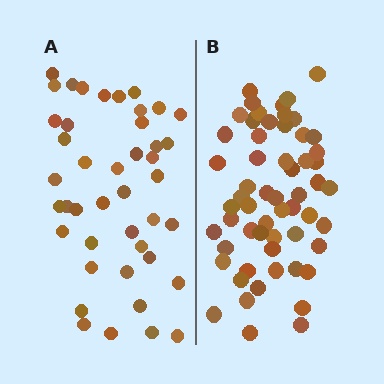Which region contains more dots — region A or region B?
Region B (the right region) has more dots.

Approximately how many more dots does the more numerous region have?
Region B has approximately 15 more dots than region A.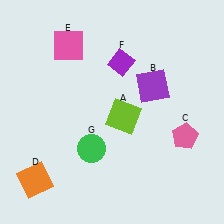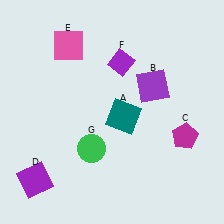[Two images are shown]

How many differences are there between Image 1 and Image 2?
There are 3 differences between the two images.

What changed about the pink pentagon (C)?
In Image 1, C is pink. In Image 2, it changed to magenta.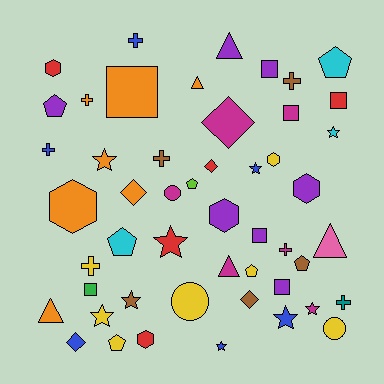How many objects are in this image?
There are 50 objects.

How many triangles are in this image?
There are 5 triangles.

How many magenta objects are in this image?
There are 6 magenta objects.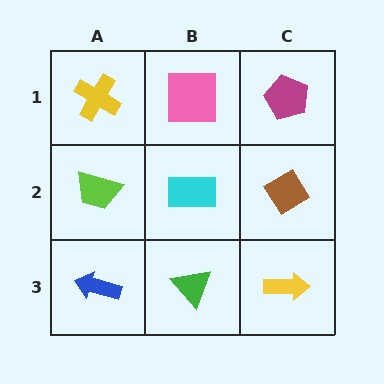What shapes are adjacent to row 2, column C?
A magenta pentagon (row 1, column C), a yellow arrow (row 3, column C), a cyan rectangle (row 2, column B).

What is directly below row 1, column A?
A lime trapezoid.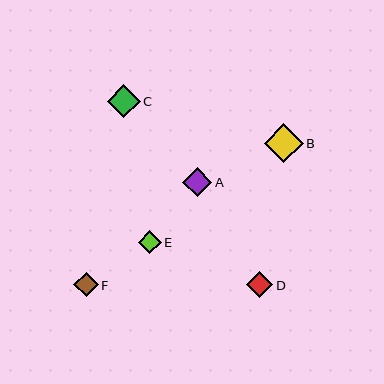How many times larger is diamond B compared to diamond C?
Diamond B is approximately 1.2 times the size of diamond C.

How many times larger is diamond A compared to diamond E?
Diamond A is approximately 1.3 times the size of diamond E.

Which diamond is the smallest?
Diamond E is the smallest with a size of approximately 23 pixels.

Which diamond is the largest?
Diamond B is the largest with a size of approximately 39 pixels.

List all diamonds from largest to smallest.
From largest to smallest: B, C, A, D, F, E.